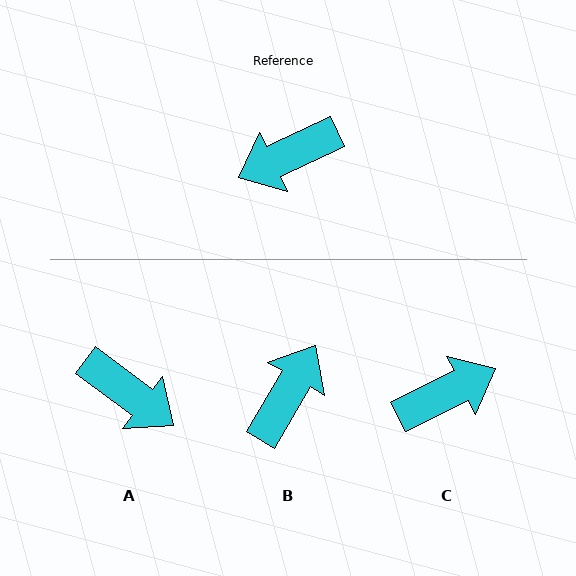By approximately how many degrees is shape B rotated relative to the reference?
Approximately 145 degrees clockwise.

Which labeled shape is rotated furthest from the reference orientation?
C, about 179 degrees away.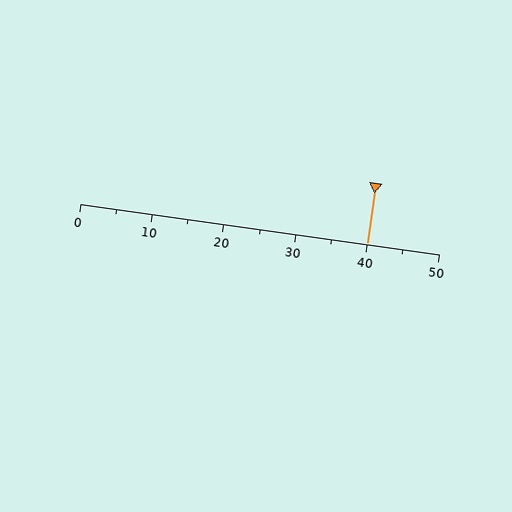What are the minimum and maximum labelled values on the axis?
The axis runs from 0 to 50.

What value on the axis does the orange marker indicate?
The marker indicates approximately 40.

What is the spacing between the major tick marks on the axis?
The major ticks are spaced 10 apart.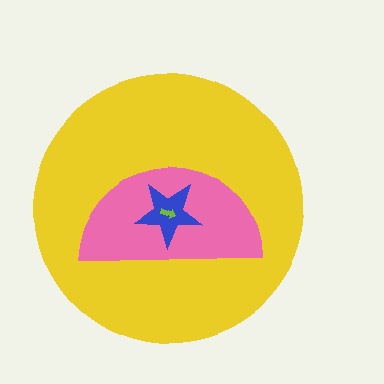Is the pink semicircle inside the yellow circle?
Yes.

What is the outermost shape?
The yellow circle.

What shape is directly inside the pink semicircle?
The blue star.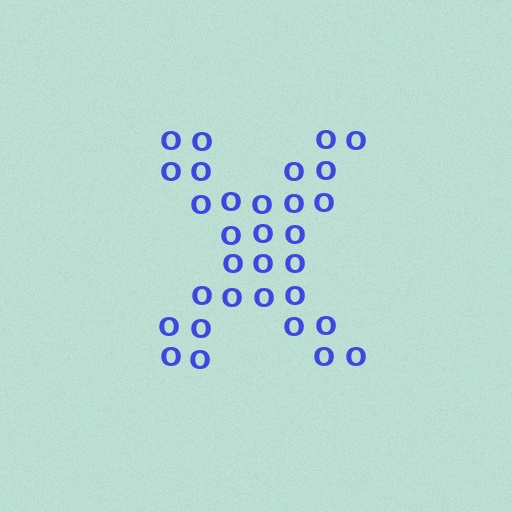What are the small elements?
The small elements are letter O's.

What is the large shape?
The large shape is the letter X.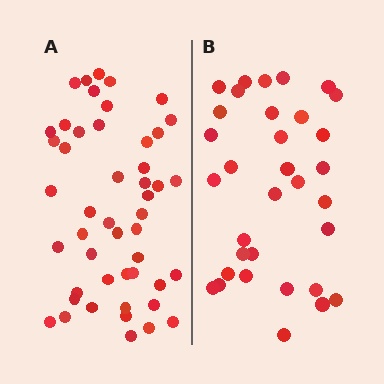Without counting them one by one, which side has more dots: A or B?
Region A (the left region) has more dots.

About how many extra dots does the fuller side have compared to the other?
Region A has approximately 15 more dots than region B.